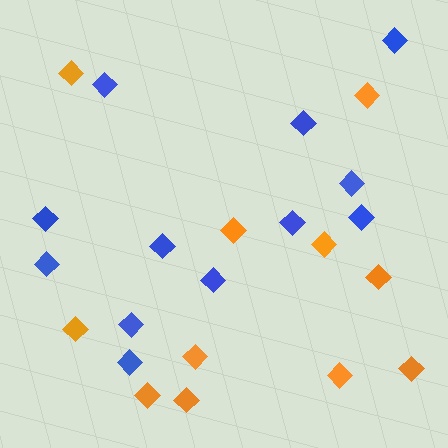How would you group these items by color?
There are 2 groups: one group of orange diamonds (11) and one group of blue diamonds (12).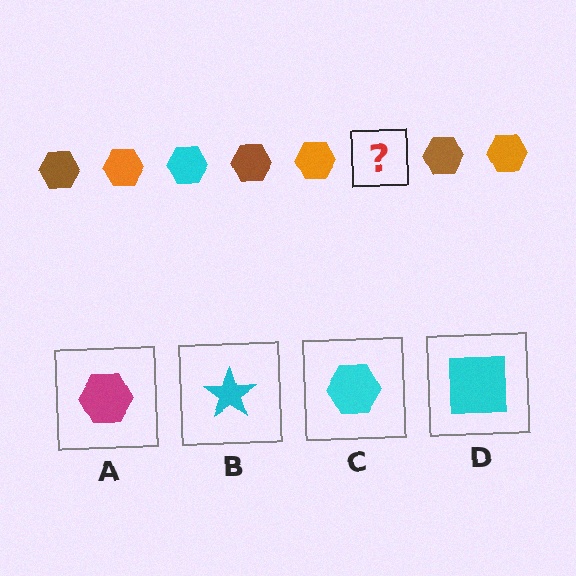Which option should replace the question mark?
Option C.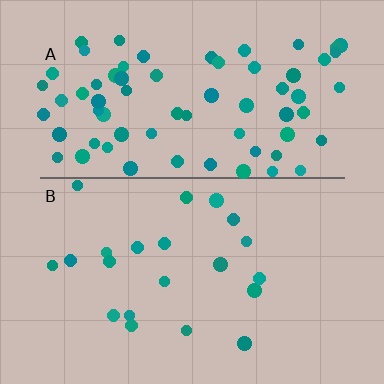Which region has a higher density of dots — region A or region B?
A (the top).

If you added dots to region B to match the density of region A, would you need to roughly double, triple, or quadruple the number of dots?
Approximately triple.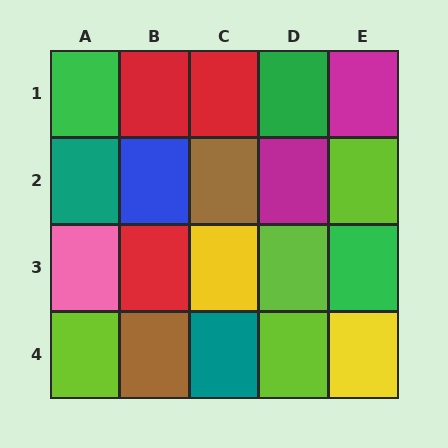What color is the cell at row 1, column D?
Green.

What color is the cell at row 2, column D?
Magenta.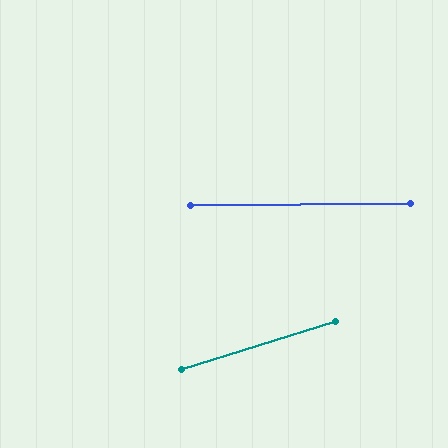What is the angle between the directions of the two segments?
Approximately 17 degrees.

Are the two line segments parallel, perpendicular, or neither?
Neither parallel nor perpendicular — they differ by about 17°.